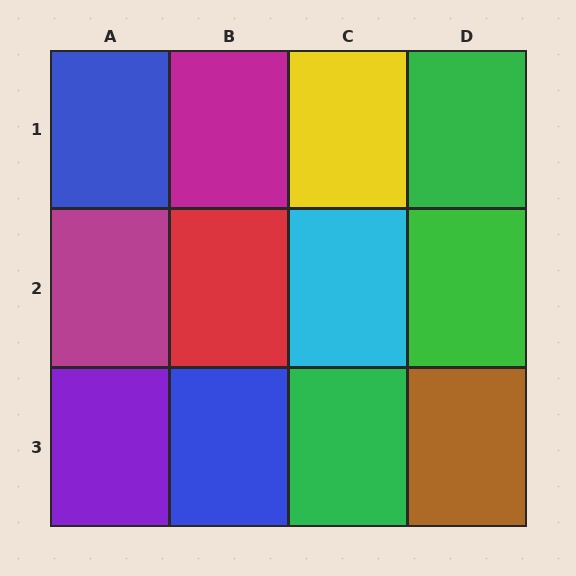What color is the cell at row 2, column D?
Green.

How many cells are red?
1 cell is red.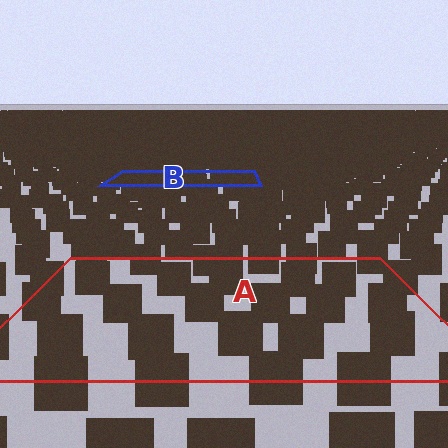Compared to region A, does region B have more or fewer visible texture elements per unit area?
Region B has more texture elements per unit area — they are packed more densely because it is farther away.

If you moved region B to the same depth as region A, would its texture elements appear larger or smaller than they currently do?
They would appear larger. At a closer depth, the same texture elements are projected at a bigger on-screen size.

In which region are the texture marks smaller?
The texture marks are smaller in region B, because it is farther away.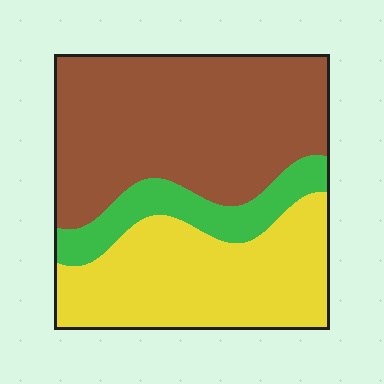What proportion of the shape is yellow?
Yellow takes up between a quarter and a half of the shape.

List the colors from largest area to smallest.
From largest to smallest: brown, yellow, green.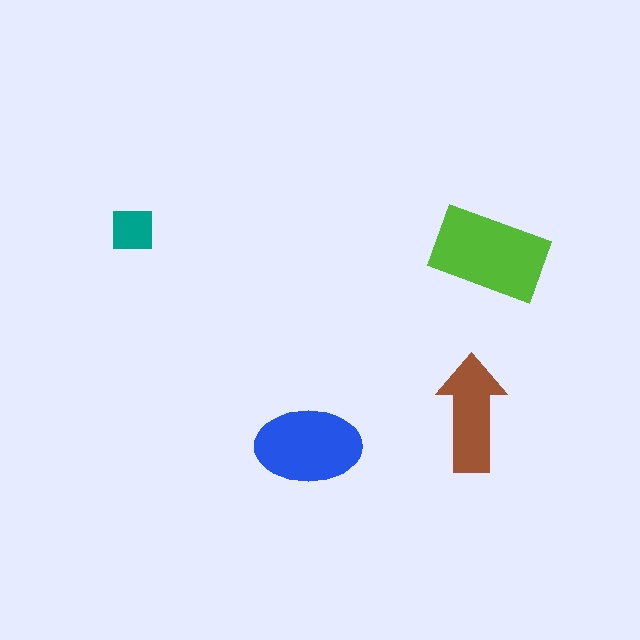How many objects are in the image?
There are 4 objects in the image.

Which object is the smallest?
The teal square.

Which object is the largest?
The lime rectangle.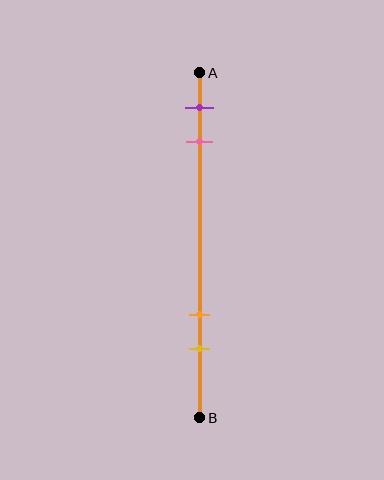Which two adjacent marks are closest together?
The purple and pink marks are the closest adjacent pair.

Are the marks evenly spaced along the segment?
No, the marks are not evenly spaced.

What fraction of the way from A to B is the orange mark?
The orange mark is approximately 70% (0.7) of the way from A to B.